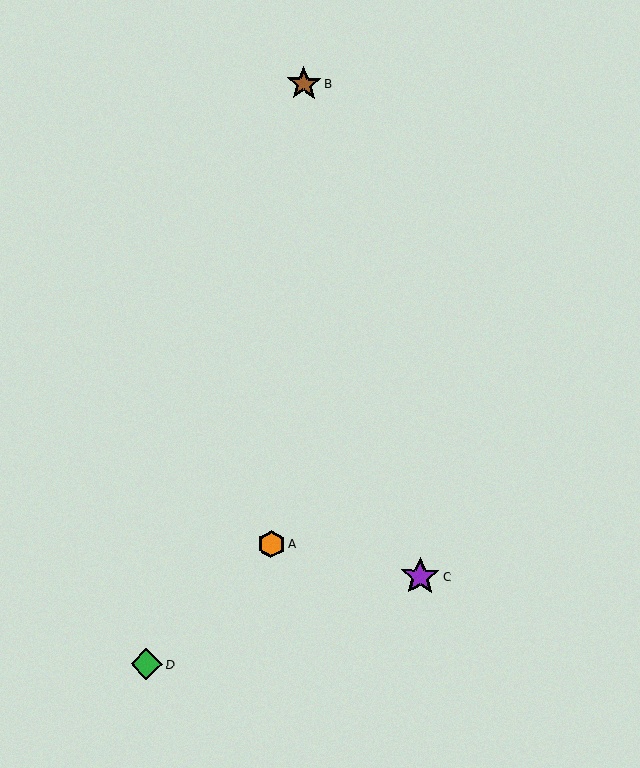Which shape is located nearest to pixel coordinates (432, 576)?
The purple star (labeled C) at (420, 577) is nearest to that location.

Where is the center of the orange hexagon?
The center of the orange hexagon is at (271, 544).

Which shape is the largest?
The purple star (labeled C) is the largest.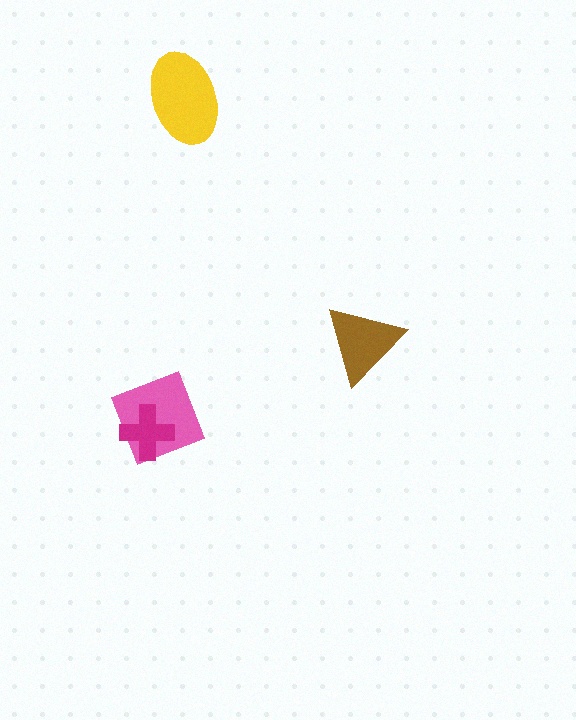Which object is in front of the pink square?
The magenta cross is in front of the pink square.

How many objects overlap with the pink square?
1 object overlaps with the pink square.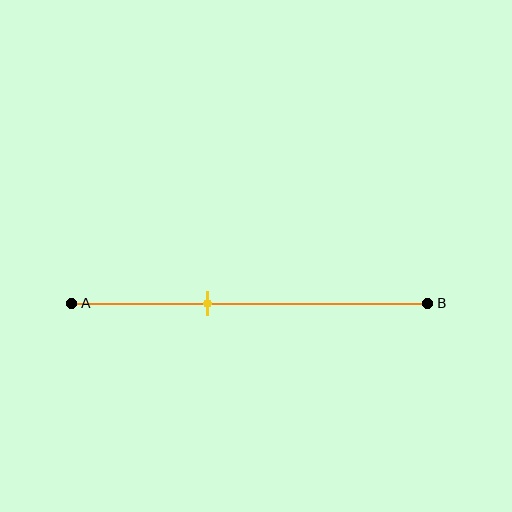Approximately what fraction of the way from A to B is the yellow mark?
The yellow mark is approximately 40% of the way from A to B.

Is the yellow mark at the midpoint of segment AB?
No, the mark is at about 40% from A, not at the 50% midpoint.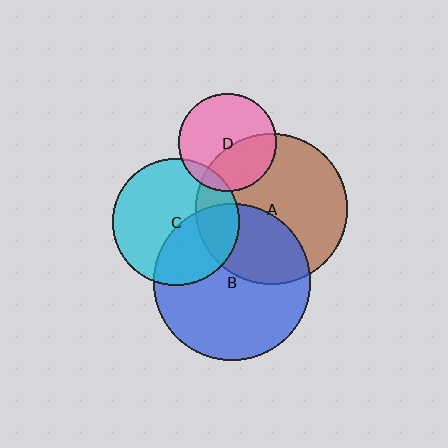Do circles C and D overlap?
Yes.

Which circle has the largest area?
Circle B (blue).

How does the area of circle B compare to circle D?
Approximately 2.5 times.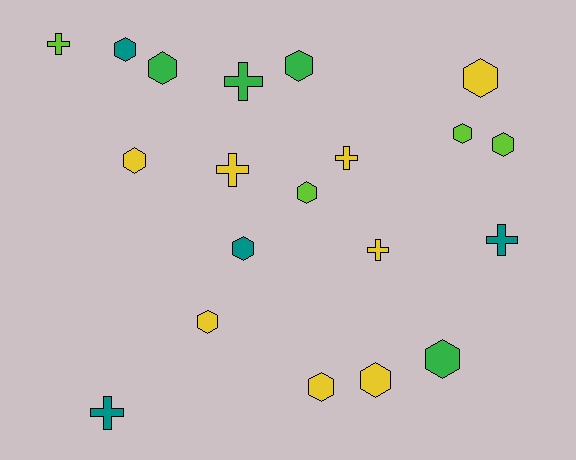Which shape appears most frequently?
Hexagon, with 13 objects.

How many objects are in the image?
There are 20 objects.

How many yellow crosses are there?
There are 3 yellow crosses.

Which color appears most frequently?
Yellow, with 8 objects.